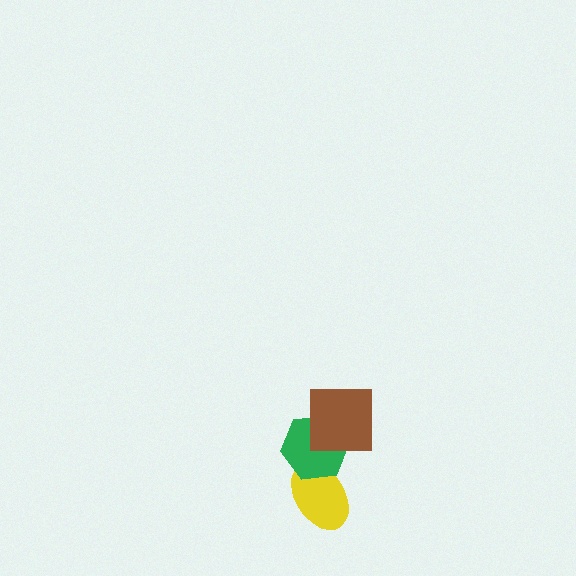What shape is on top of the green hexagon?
The brown square is on top of the green hexagon.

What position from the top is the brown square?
The brown square is 1st from the top.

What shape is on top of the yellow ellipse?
The green hexagon is on top of the yellow ellipse.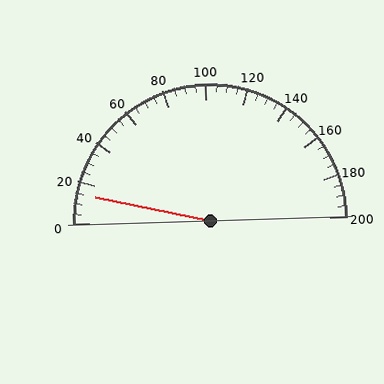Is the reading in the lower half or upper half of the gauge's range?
The reading is in the lower half of the range (0 to 200).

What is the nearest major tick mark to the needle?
The nearest major tick mark is 20.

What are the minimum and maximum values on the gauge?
The gauge ranges from 0 to 200.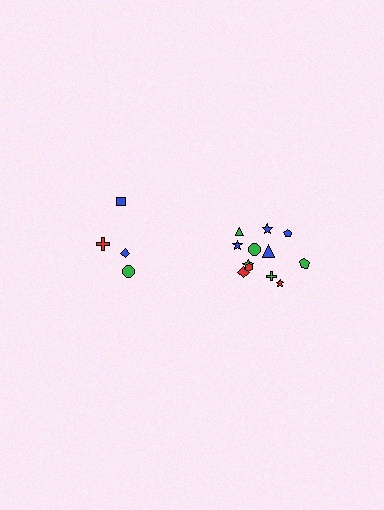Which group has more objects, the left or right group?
The right group.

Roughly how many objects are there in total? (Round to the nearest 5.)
Roughly 15 objects in total.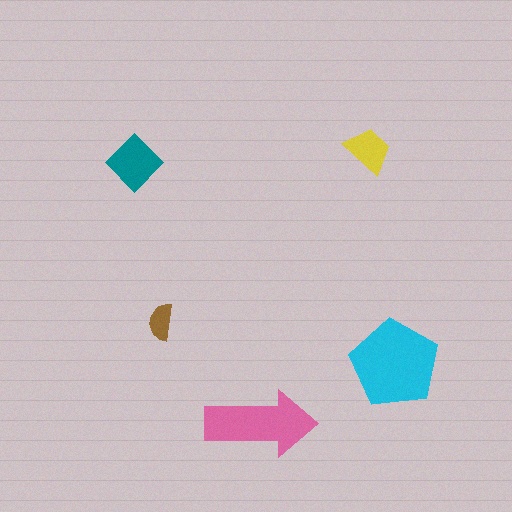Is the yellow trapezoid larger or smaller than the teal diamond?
Smaller.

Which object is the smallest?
The brown semicircle.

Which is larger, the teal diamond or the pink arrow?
The pink arrow.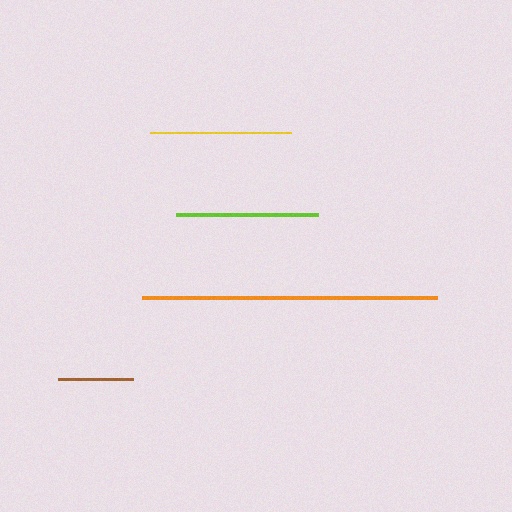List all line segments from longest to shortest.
From longest to shortest: orange, lime, yellow, brown.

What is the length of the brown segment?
The brown segment is approximately 75 pixels long.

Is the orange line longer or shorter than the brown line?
The orange line is longer than the brown line.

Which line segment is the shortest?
The brown line is the shortest at approximately 75 pixels.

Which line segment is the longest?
The orange line is the longest at approximately 295 pixels.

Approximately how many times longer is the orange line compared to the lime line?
The orange line is approximately 2.1 times the length of the lime line.